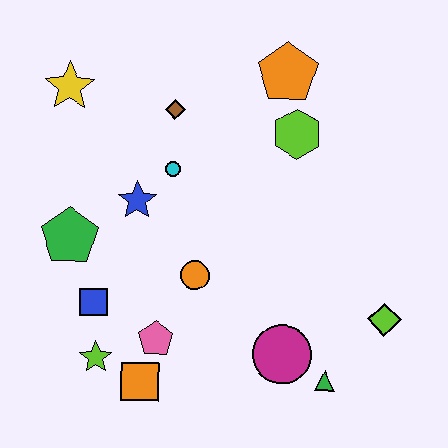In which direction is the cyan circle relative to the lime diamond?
The cyan circle is to the left of the lime diamond.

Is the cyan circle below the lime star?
No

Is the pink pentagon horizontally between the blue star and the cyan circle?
Yes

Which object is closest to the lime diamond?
The green triangle is closest to the lime diamond.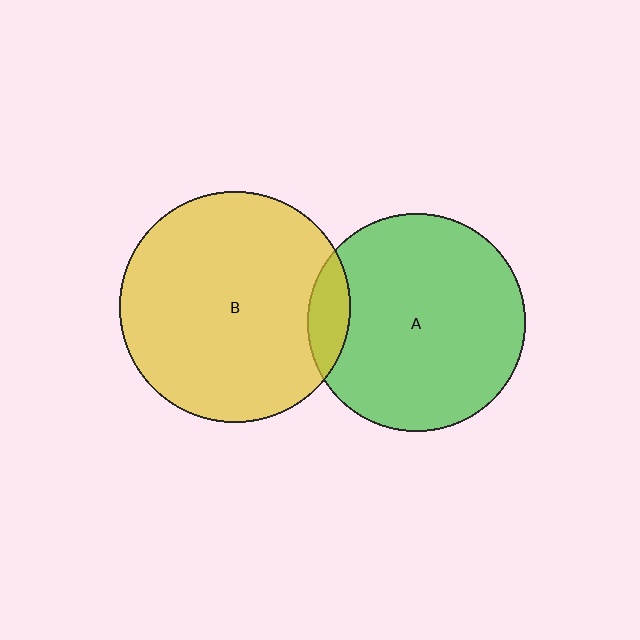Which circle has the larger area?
Circle B (yellow).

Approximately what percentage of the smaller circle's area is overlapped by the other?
Approximately 10%.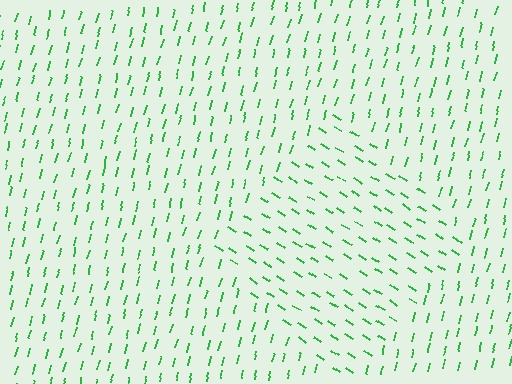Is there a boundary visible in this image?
Yes, there is a texture boundary formed by a change in line orientation.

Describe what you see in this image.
The image is filled with small green line segments. A diamond region in the image has lines oriented differently from the surrounding lines, creating a visible texture boundary.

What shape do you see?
I see a diamond.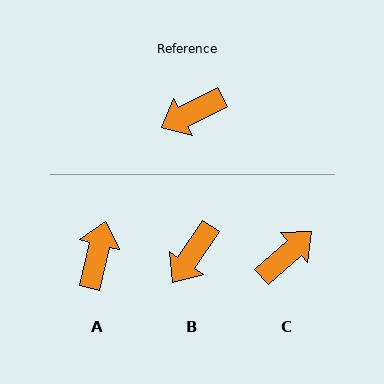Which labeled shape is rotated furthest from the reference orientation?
C, about 165 degrees away.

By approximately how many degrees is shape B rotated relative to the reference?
Approximately 29 degrees counter-clockwise.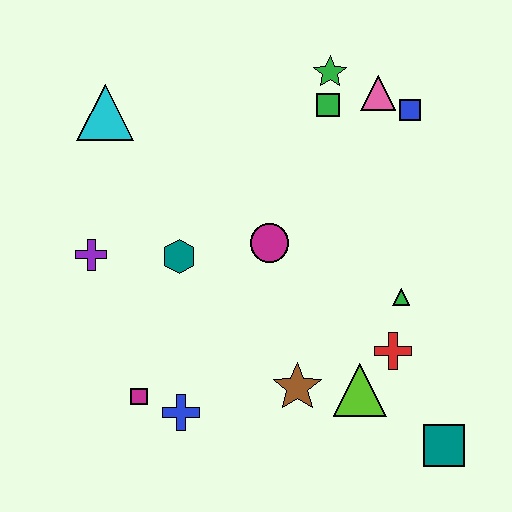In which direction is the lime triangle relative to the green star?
The lime triangle is below the green star.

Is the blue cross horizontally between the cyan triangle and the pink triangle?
Yes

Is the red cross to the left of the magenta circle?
No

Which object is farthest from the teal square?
The cyan triangle is farthest from the teal square.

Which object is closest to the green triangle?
The red cross is closest to the green triangle.